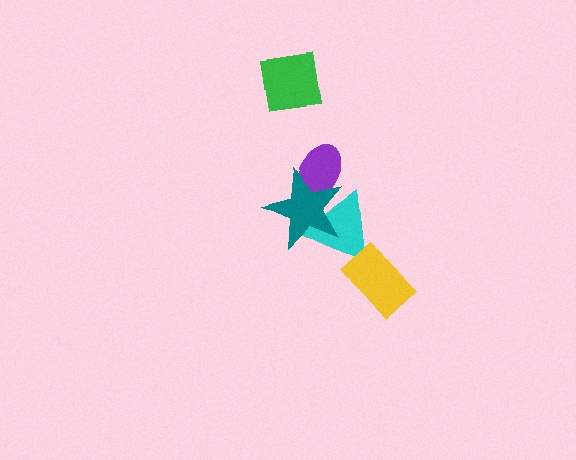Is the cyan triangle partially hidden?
Yes, it is partially covered by another shape.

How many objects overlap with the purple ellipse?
2 objects overlap with the purple ellipse.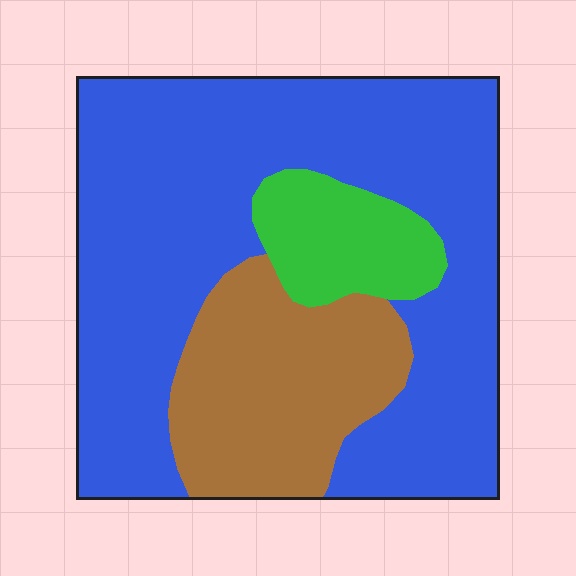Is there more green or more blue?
Blue.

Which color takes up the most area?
Blue, at roughly 65%.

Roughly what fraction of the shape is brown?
Brown covers around 25% of the shape.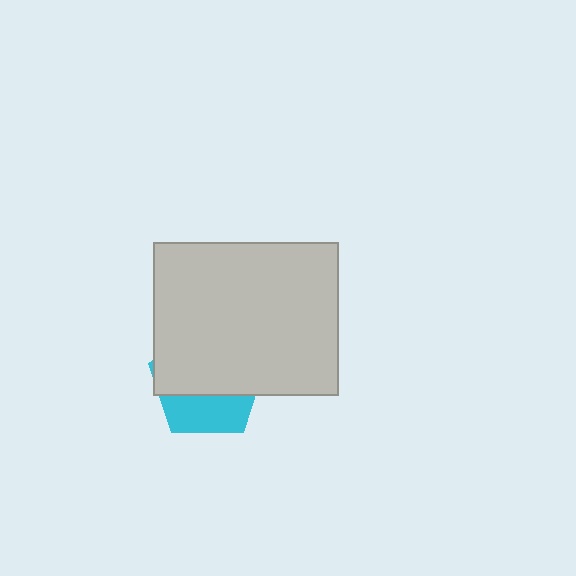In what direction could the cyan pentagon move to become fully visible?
The cyan pentagon could move down. That would shift it out from behind the light gray rectangle entirely.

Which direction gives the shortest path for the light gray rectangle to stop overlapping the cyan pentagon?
Moving up gives the shortest separation.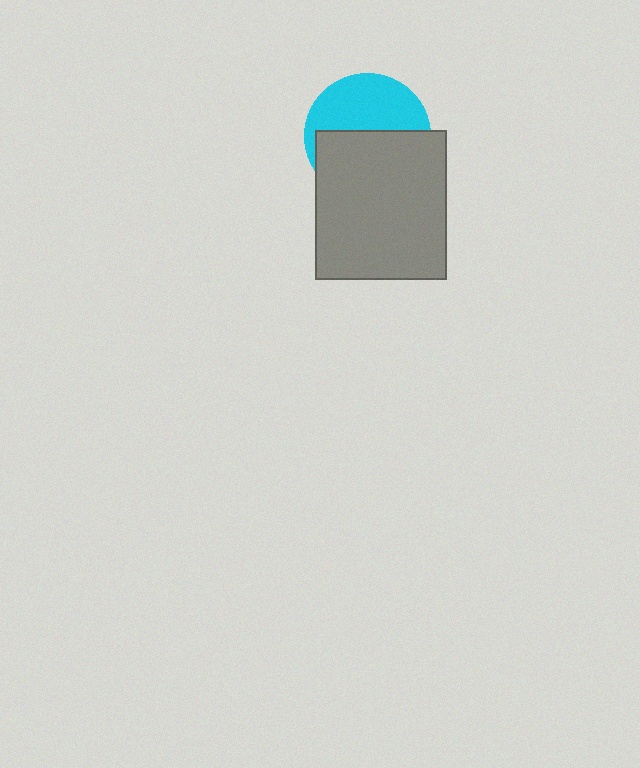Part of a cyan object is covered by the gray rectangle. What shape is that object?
It is a circle.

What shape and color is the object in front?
The object in front is a gray rectangle.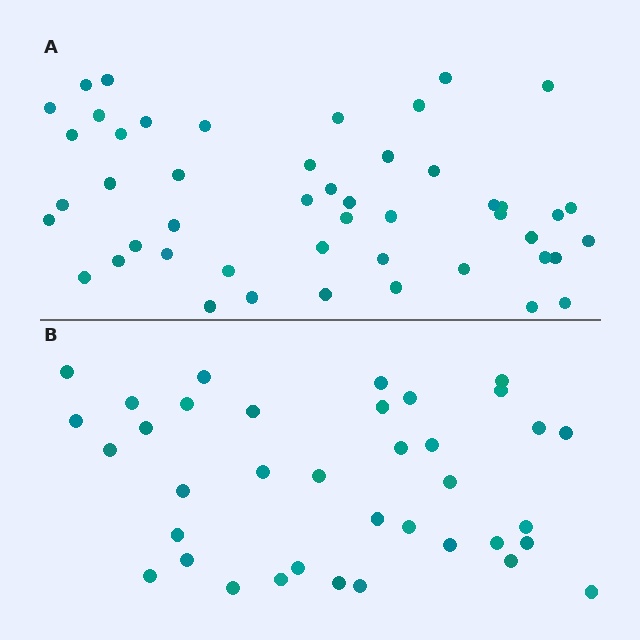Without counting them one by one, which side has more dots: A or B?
Region A (the top region) has more dots.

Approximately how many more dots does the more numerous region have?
Region A has roughly 12 or so more dots than region B.